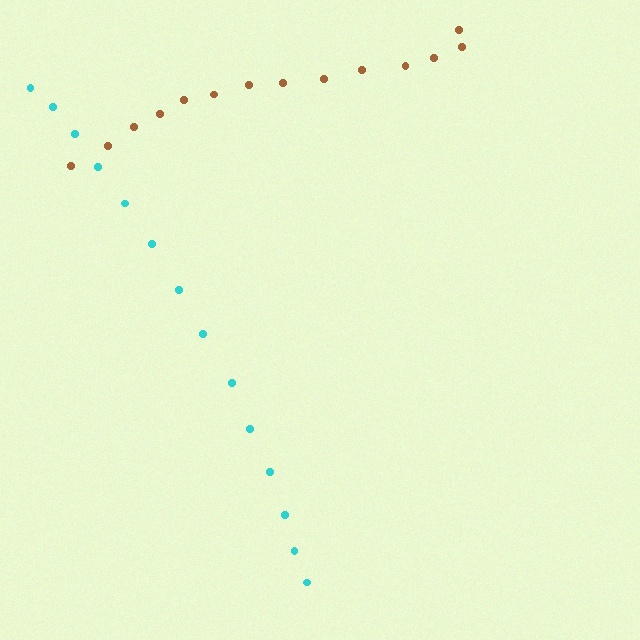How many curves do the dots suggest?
There are 2 distinct paths.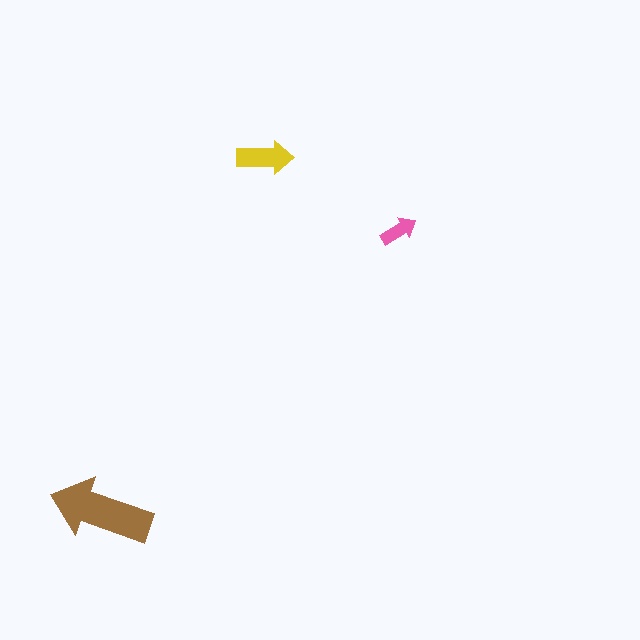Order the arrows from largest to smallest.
the brown one, the yellow one, the pink one.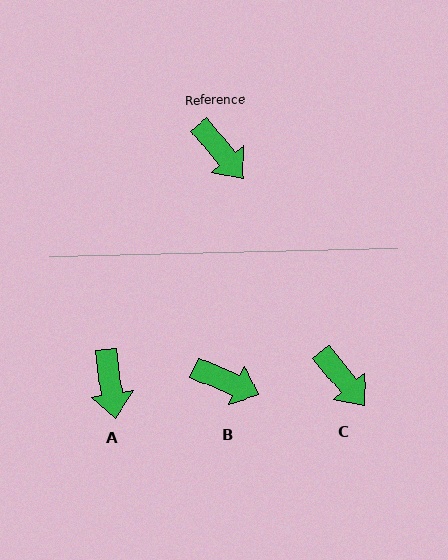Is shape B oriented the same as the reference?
No, it is off by about 28 degrees.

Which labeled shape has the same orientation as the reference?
C.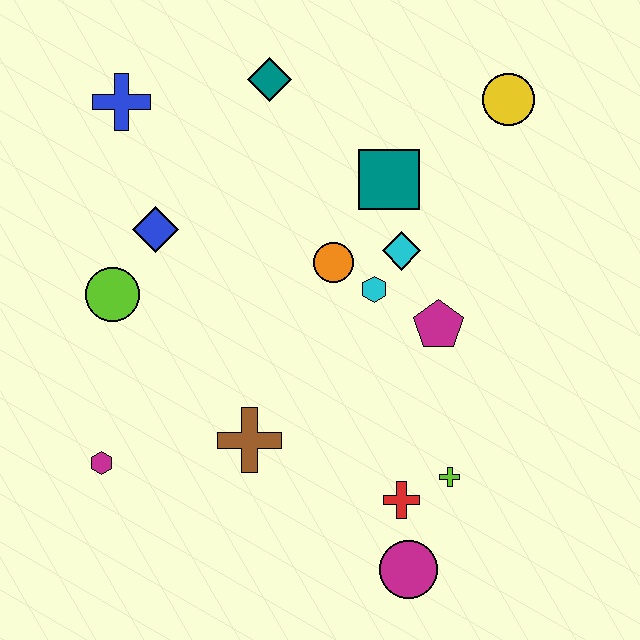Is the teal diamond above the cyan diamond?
Yes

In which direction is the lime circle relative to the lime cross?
The lime circle is to the left of the lime cross.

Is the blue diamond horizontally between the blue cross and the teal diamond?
Yes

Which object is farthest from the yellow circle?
The magenta hexagon is farthest from the yellow circle.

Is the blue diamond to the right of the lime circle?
Yes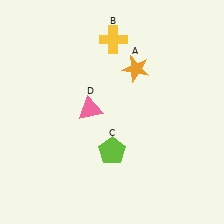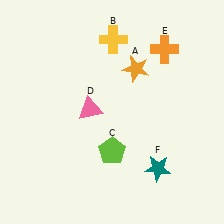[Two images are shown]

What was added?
An orange cross (E), a teal star (F) were added in Image 2.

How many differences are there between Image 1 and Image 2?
There are 2 differences between the two images.